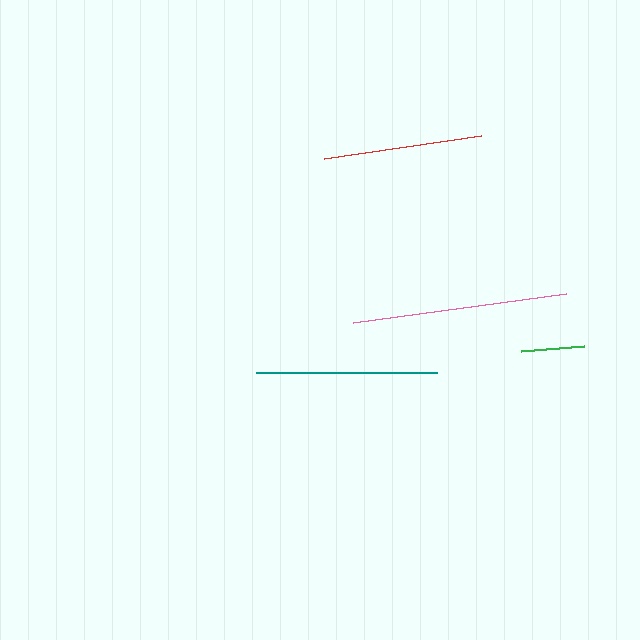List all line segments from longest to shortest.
From longest to shortest: pink, teal, red, green.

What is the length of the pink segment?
The pink segment is approximately 216 pixels long.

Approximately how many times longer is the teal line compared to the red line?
The teal line is approximately 1.1 times the length of the red line.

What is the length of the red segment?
The red segment is approximately 158 pixels long.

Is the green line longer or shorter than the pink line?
The pink line is longer than the green line.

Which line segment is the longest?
The pink line is the longest at approximately 216 pixels.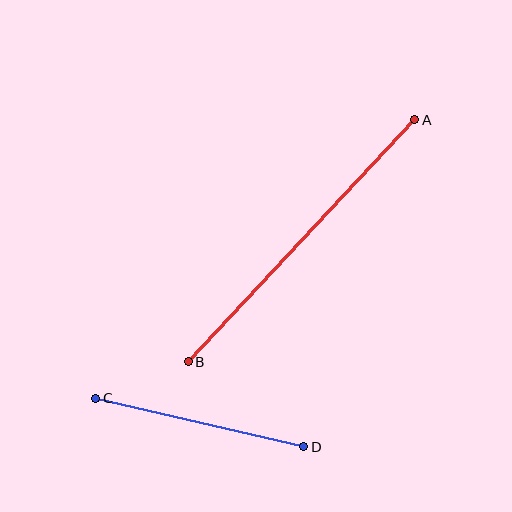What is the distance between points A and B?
The distance is approximately 331 pixels.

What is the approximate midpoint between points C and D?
The midpoint is at approximately (200, 422) pixels.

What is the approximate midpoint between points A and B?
The midpoint is at approximately (302, 241) pixels.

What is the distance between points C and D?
The distance is approximately 214 pixels.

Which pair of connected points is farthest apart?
Points A and B are farthest apart.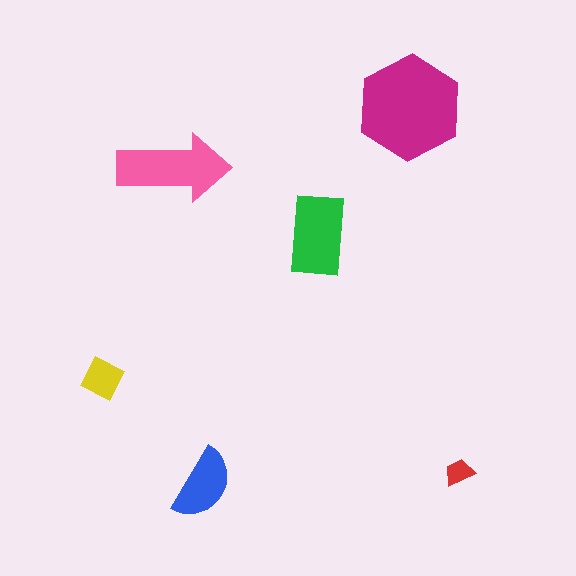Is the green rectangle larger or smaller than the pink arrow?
Smaller.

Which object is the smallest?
The red trapezoid.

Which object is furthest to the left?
The yellow diamond is leftmost.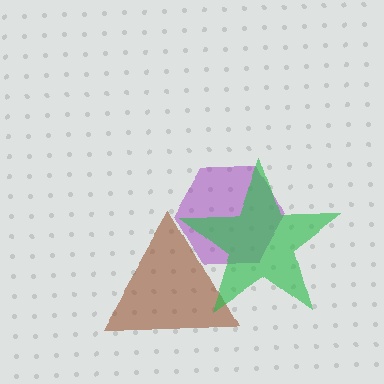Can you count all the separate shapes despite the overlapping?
Yes, there are 3 separate shapes.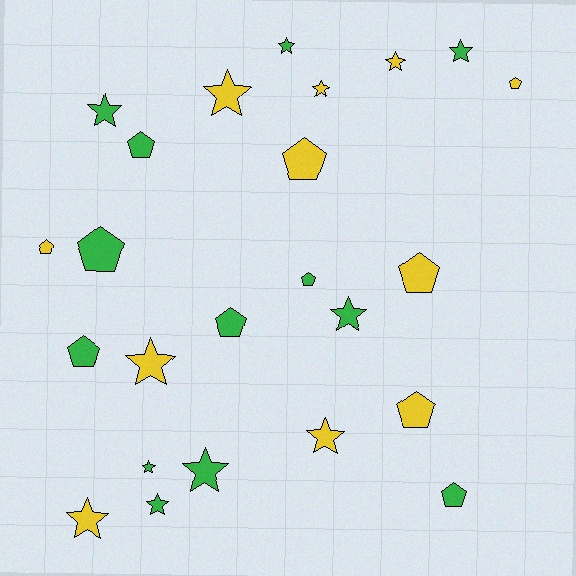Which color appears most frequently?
Green, with 13 objects.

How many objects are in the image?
There are 24 objects.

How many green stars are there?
There are 7 green stars.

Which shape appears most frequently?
Star, with 13 objects.